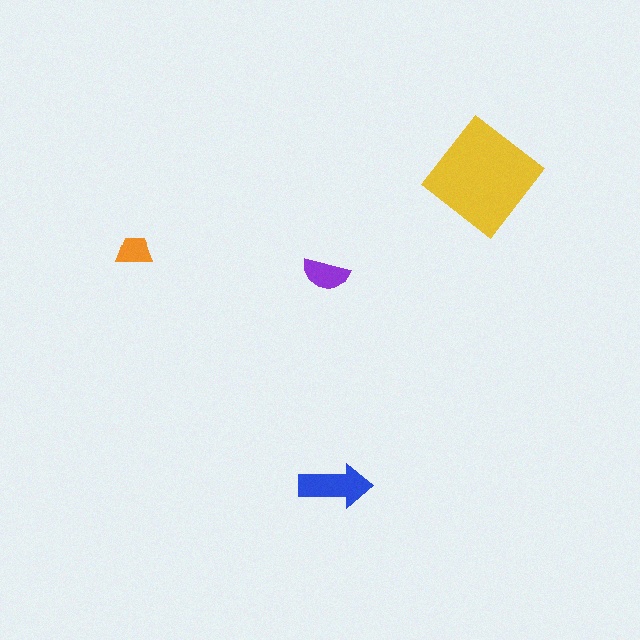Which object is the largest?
The yellow diamond.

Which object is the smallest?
The orange trapezoid.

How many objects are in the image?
There are 4 objects in the image.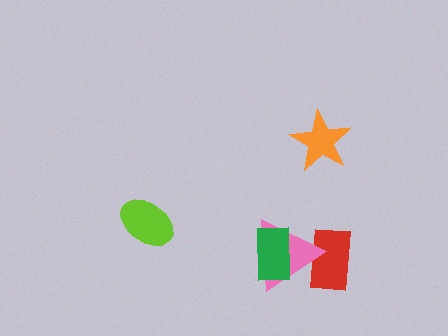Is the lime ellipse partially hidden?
No, no other shape covers it.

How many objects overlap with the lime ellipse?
0 objects overlap with the lime ellipse.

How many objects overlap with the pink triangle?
2 objects overlap with the pink triangle.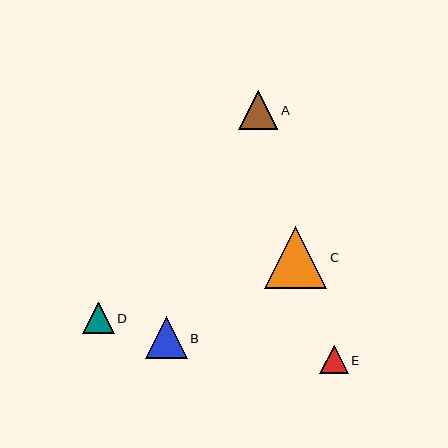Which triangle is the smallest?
Triangle E is the smallest with a size of approximately 28 pixels.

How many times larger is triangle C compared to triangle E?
Triangle C is approximately 2.2 times the size of triangle E.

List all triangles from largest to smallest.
From largest to smallest: C, B, A, D, E.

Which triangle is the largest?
Triangle C is the largest with a size of approximately 63 pixels.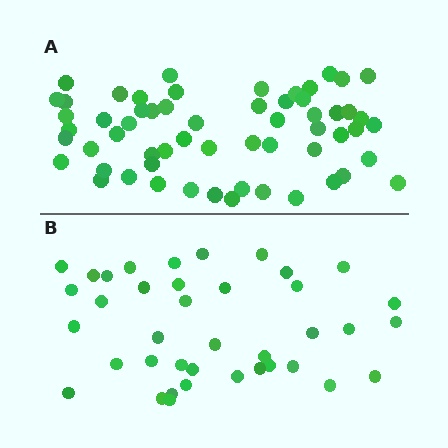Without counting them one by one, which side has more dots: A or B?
Region A (the top region) has more dots.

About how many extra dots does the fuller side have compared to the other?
Region A has approximately 20 more dots than region B.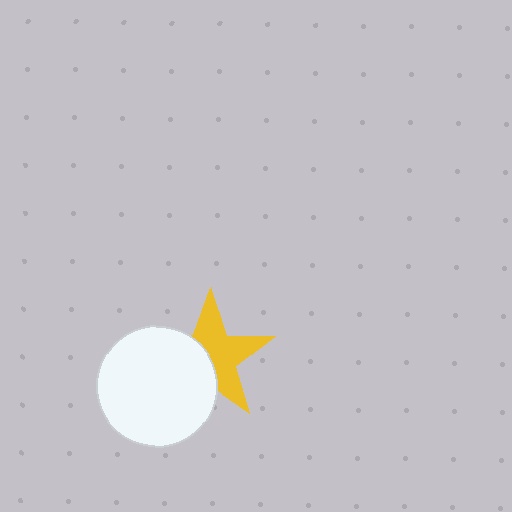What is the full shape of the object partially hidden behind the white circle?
The partially hidden object is a yellow star.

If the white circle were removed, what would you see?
You would see the complete yellow star.